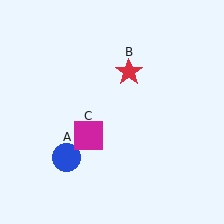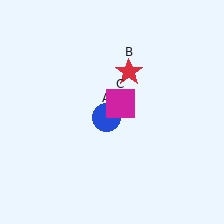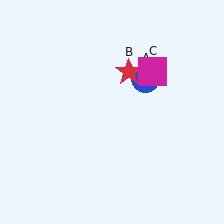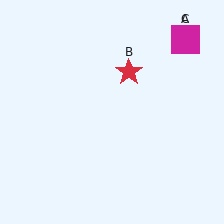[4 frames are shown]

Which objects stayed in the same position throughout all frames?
Red star (object B) remained stationary.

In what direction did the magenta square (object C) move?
The magenta square (object C) moved up and to the right.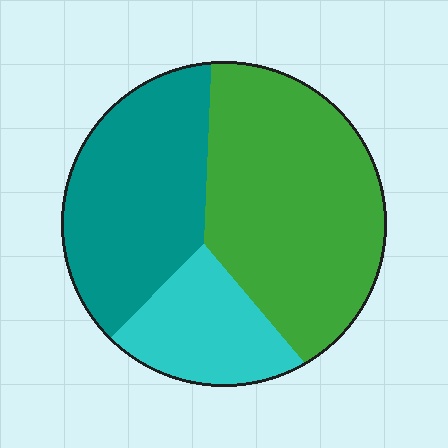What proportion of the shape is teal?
Teal covers 34% of the shape.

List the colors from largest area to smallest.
From largest to smallest: green, teal, cyan.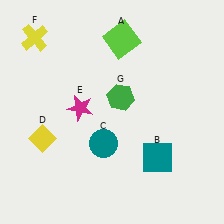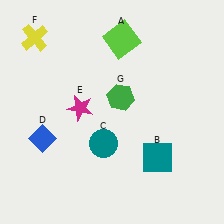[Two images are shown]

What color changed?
The diamond (D) changed from yellow in Image 1 to blue in Image 2.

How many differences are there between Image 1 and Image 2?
There is 1 difference between the two images.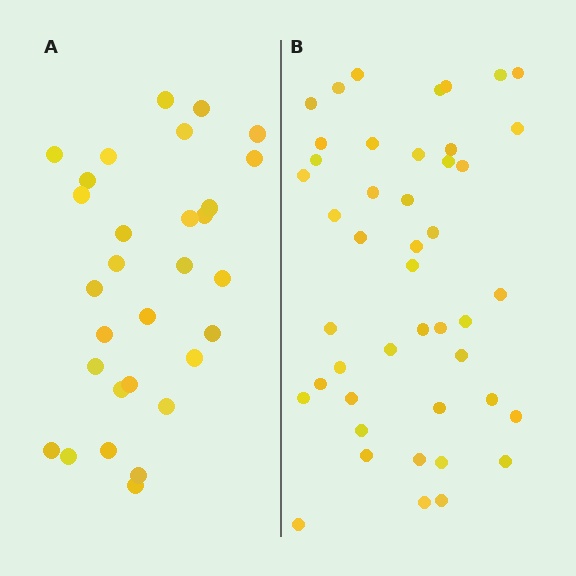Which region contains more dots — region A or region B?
Region B (the right region) has more dots.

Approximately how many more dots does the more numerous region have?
Region B has approximately 15 more dots than region A.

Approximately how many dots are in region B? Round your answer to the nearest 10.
About 40 dots. (The exact count is 45, which rounds to 40.)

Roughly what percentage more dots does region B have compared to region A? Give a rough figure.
About 50% more.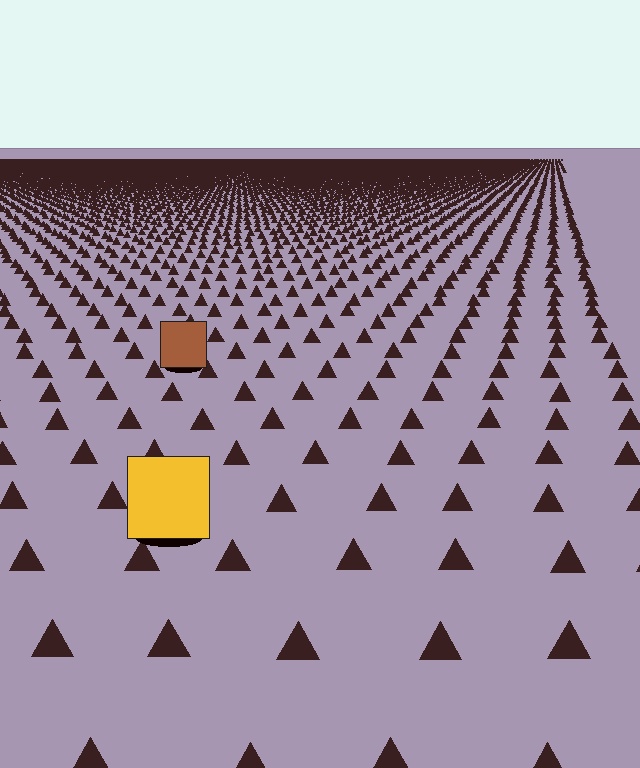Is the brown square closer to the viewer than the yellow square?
No. The yellow square is closer — you can tell from the texture gradient: the ground texture is coarser near it.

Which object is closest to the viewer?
The yellow square is closest. The texture marks near it are larger and more spread out.